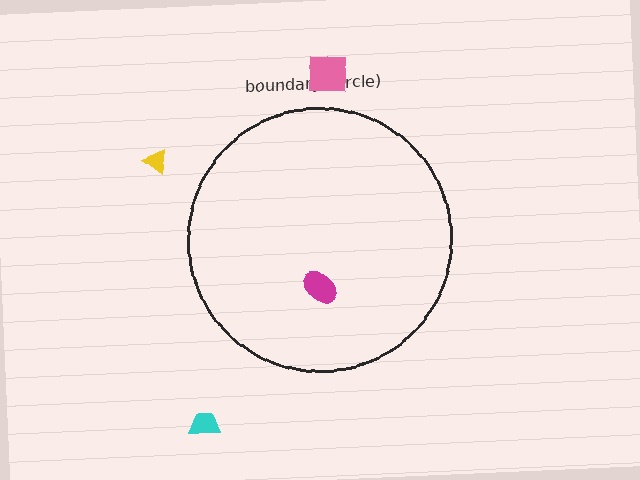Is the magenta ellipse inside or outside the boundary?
Inside.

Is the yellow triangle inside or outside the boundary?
Outside.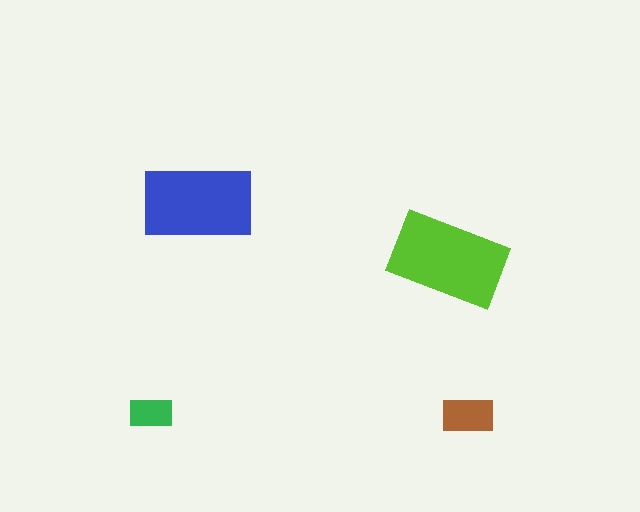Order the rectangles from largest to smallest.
the lime one, the blue one, the brown one, the green one.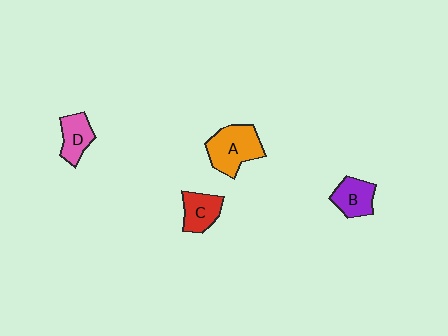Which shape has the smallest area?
Shape D (pink).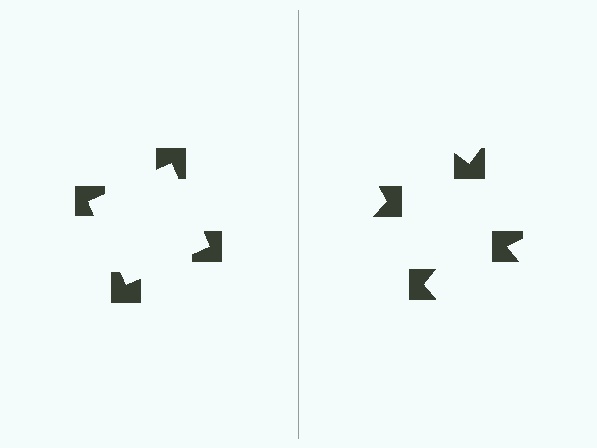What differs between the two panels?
The notched squares are positioned identically on both sides; only the wedge orientations differ. On the left they align to a square; on the right they are misaligned.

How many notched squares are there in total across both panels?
8 — 4 on each side.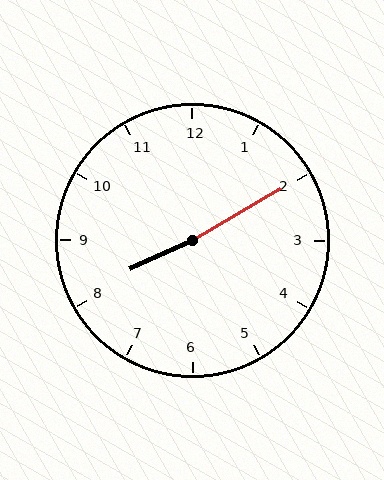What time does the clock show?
8:10.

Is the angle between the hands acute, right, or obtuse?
It is obtuse.